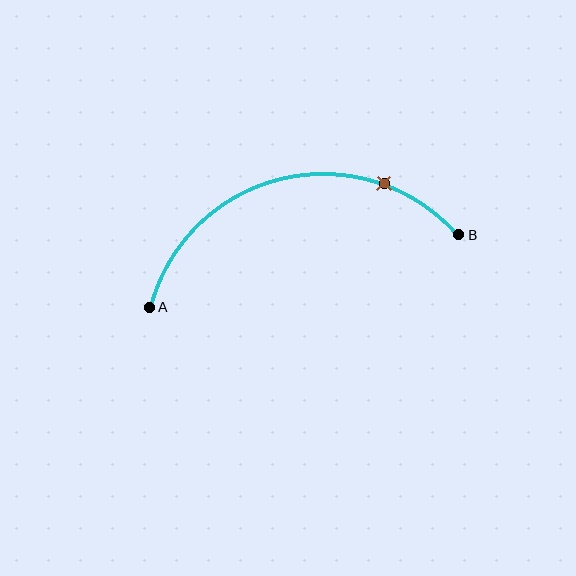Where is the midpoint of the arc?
The arc midpoint is the point on the curve farthest from the straight line joining A and B. It sits above that line.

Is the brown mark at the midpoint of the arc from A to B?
No. The brown mark lies on the arc but is closer to endpoint B. The arc midpoint would be at the point on the curve equidistant along the arc from both A and B.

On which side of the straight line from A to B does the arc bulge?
The arc bulges above the straight line connecting A and B.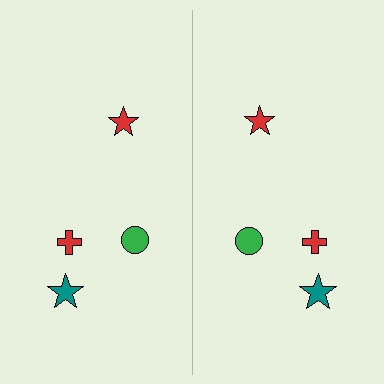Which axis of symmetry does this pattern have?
The pattern has a vertical axis of symmetry running through the center of the image.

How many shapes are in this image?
There are 8 shapes in this image.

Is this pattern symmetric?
Yes, this pattern has bilateral (reflection) symmetry.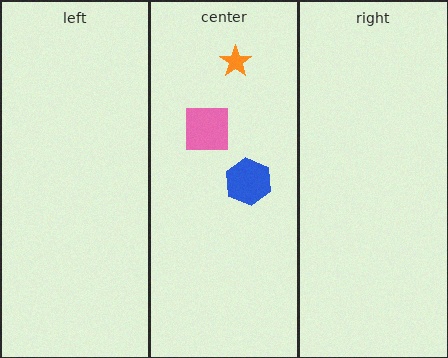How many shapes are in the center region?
3.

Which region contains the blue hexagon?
The center region.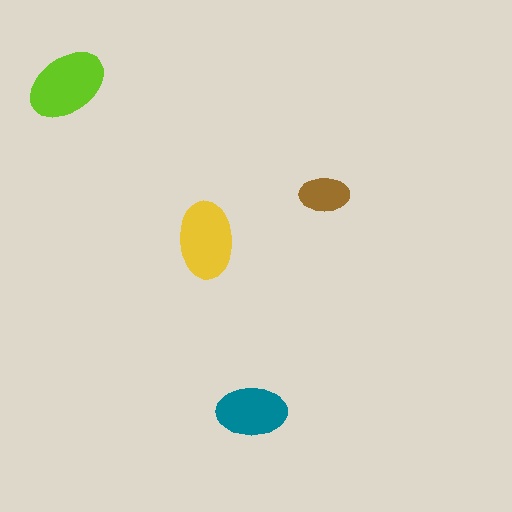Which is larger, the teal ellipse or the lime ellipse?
The lime one.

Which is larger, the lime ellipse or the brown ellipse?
The lime one.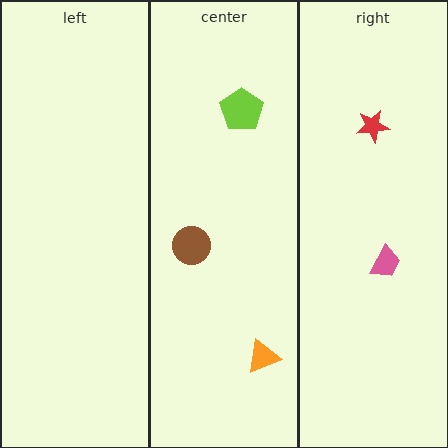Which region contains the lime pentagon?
The center region.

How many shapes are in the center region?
3.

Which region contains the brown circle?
The center region.